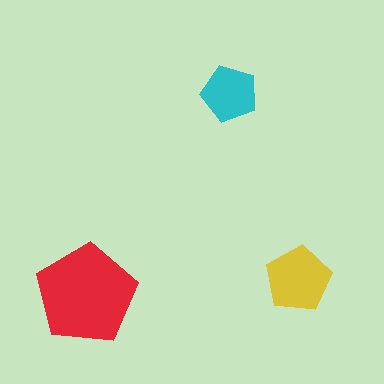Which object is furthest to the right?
The yellow pentagon is rightmost.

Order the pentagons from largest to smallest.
the red one, the yellow one, the cyan one.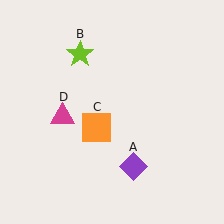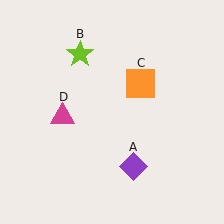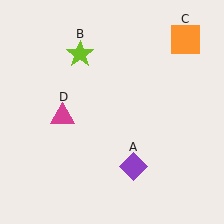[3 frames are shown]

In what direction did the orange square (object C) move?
The orange square (object C) moved up and to the right.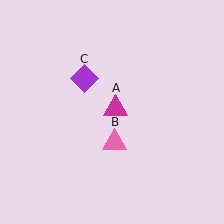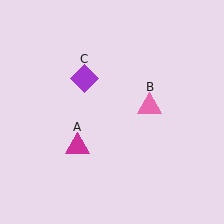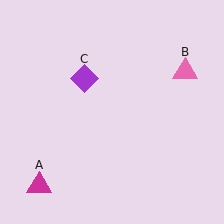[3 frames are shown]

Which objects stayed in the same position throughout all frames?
Purple diamond (object C) remained stationary.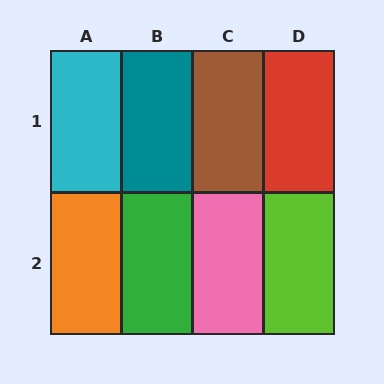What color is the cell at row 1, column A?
Cyan.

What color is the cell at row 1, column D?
Red.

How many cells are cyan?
1 cell is cyan.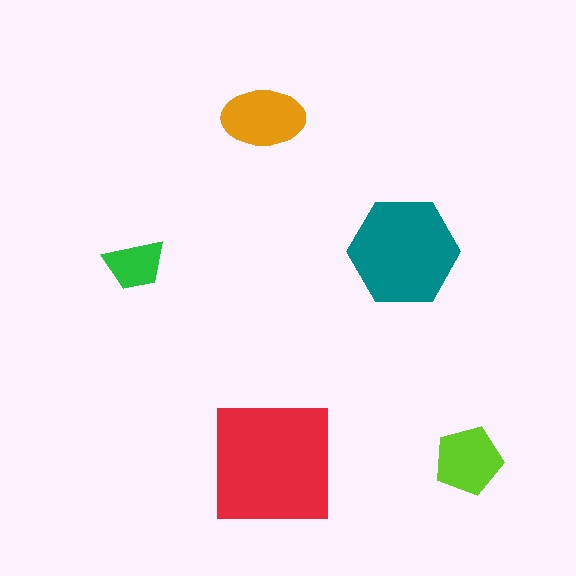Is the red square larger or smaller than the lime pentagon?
Larger.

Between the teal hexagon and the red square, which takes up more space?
The red square.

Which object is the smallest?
The green trapezoid.